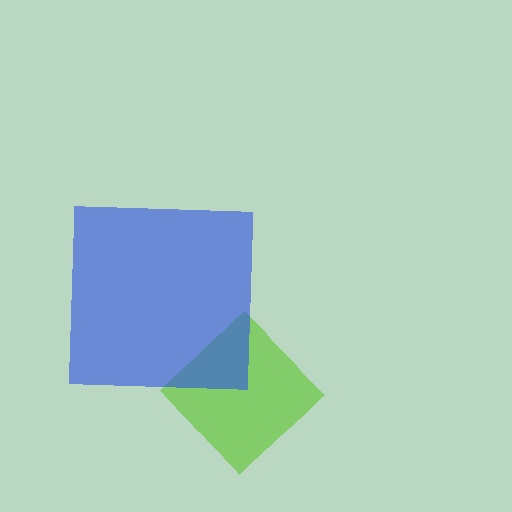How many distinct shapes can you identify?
There are 2 distinct shapes: a lime diamond, a blue square.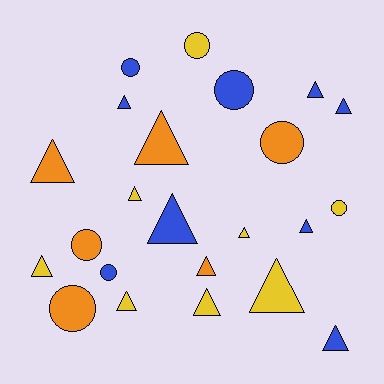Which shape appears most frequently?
Triangle, with 15 objects.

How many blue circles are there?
There are 3 blue circles.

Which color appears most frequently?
Blue, with 9 objects.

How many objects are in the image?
There are 23 objects.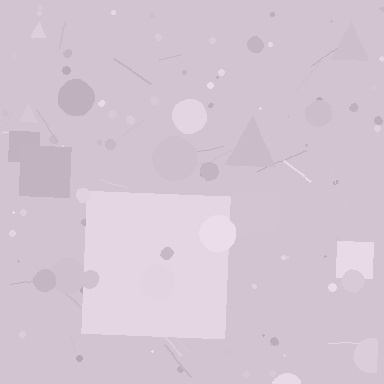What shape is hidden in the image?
A square is hidden in the image.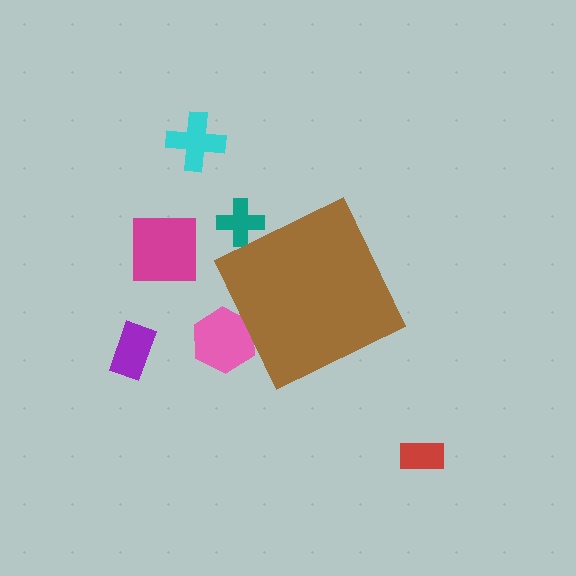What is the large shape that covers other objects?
A brown diamond.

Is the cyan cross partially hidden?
No, the cyan cross is fully visible.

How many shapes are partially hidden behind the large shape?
2 shapes are partially hidden.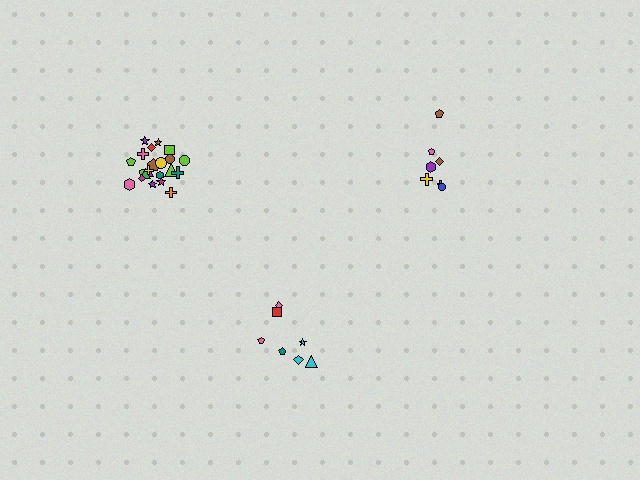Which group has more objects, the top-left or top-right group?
The top-left group.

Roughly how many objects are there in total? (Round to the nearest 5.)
Roughly 35 objects in total.